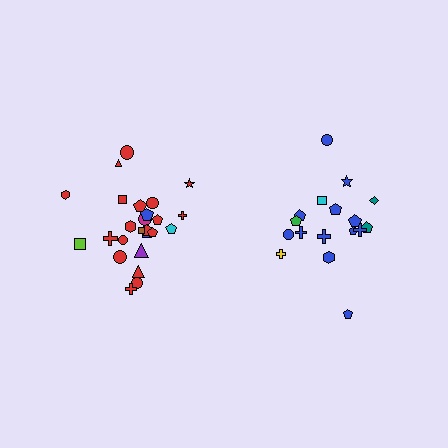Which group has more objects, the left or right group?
The left group.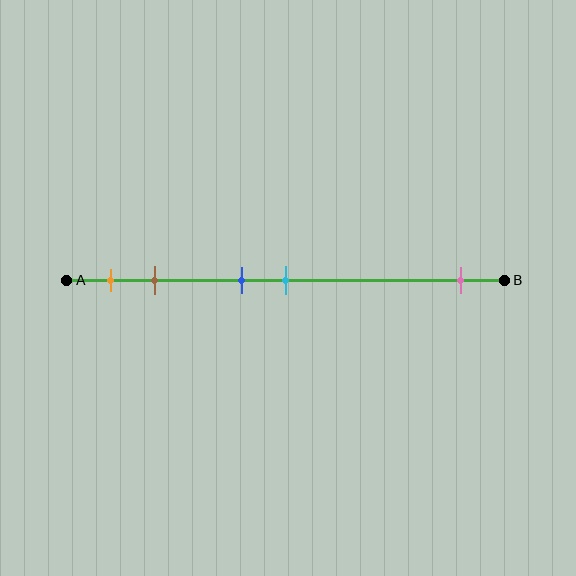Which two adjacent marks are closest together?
The blue and cyan marks are the closest adjacent pair.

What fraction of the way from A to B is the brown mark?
The brown mark is approximately 20% (0.2) of the way from A to B.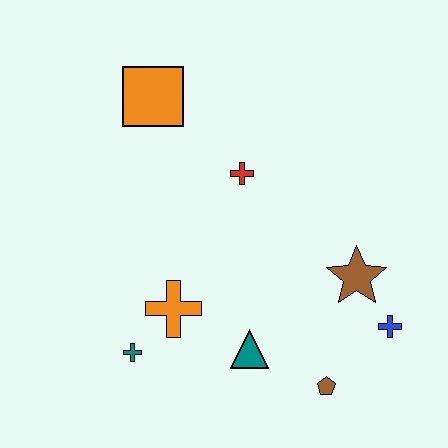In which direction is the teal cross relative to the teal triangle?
The teal cross is to the left of the teal triangle.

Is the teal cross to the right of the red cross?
No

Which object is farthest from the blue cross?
The orange square is farthest from the blue cross.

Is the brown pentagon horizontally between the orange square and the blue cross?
Yes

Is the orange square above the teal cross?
Yes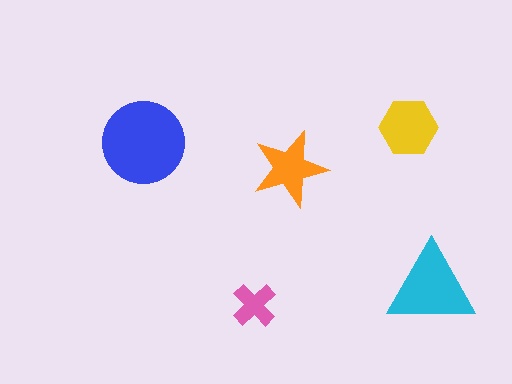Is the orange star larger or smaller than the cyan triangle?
Smaller.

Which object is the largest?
The blue circle.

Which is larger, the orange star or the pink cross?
The orange star.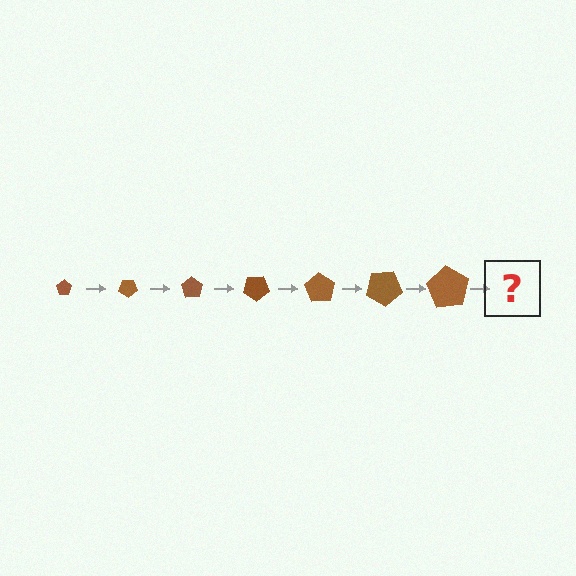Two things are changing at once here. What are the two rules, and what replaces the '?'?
The two rules are that the pentagon grows larger each step and it rotates 35 degrees each step. The '?' should be a pentagon, larger than the previous one and rotated 245 degrees from the start.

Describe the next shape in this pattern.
It should be a pentagon, larger than the previous one and rotated 245 degrees from the start.